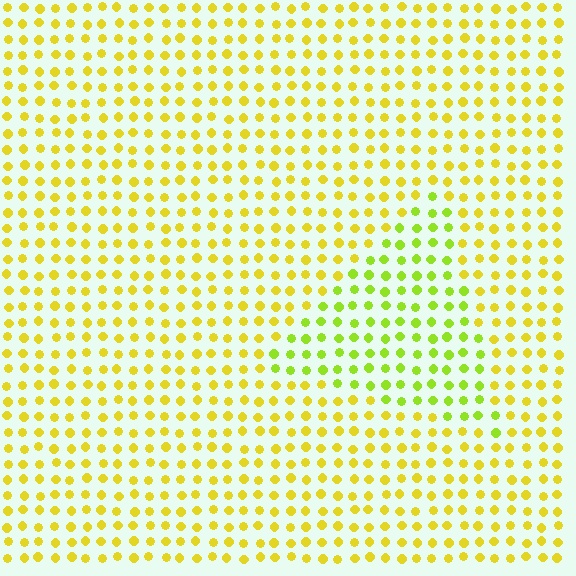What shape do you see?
I see a triangle.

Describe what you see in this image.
The image is filled with small yellow elements in a uniform arrangement. A triangle-shaped region is visible where the elements are tinted to a slightly different hue, forming a subtle color boundary.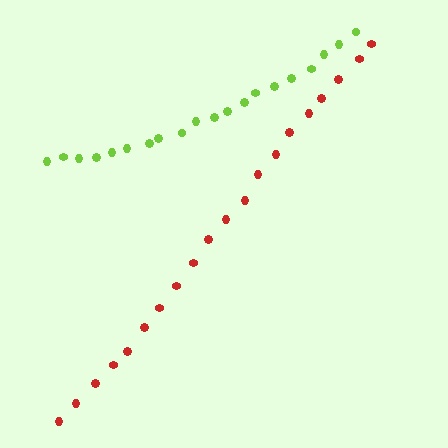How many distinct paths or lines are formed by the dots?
There are 2 distinct paths.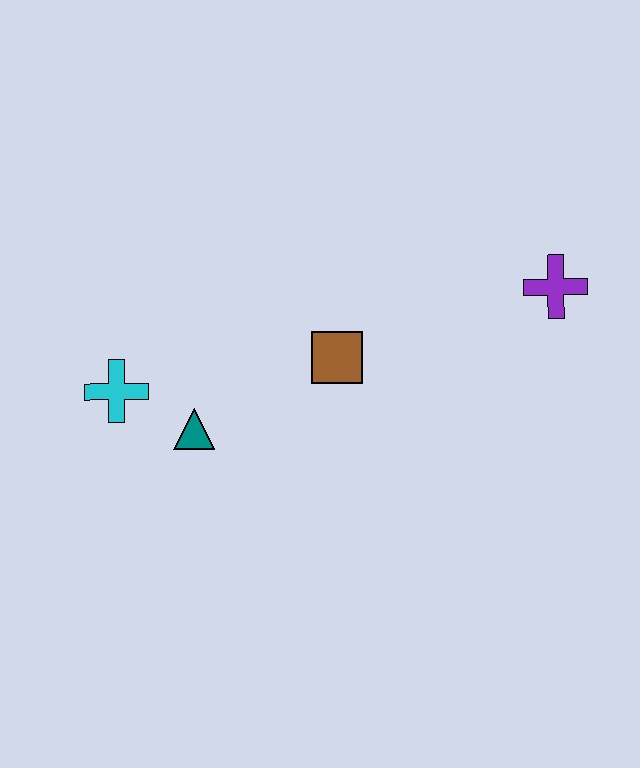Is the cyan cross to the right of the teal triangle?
No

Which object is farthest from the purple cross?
The cyan cross is farthest from the purple cross.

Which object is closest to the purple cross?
The brown square is closest to the purple cross.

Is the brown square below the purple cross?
Yes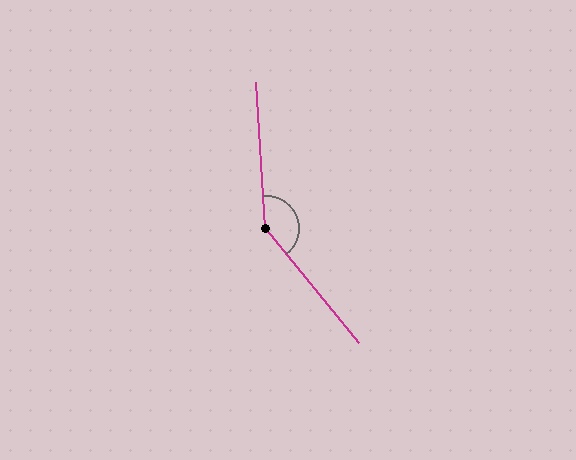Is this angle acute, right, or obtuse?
It is obtuse.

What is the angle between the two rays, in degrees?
Approximately 145 degrees.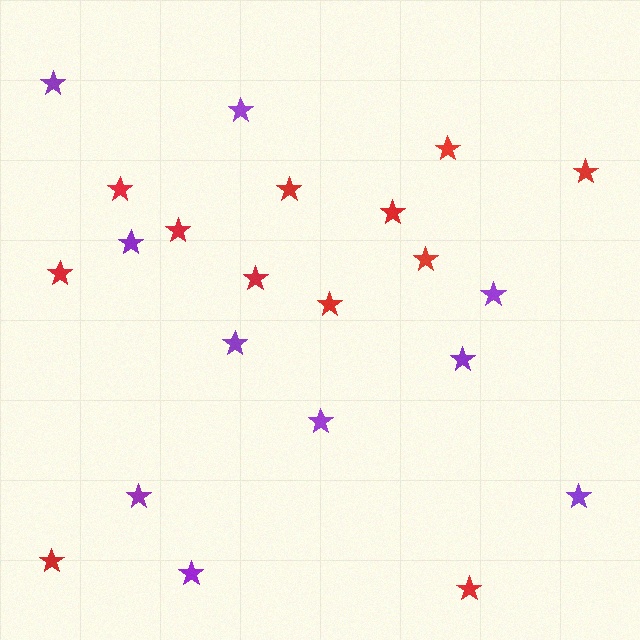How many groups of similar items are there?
There are 2 groups: one group of red stars (12) and one group of purple stars (10).